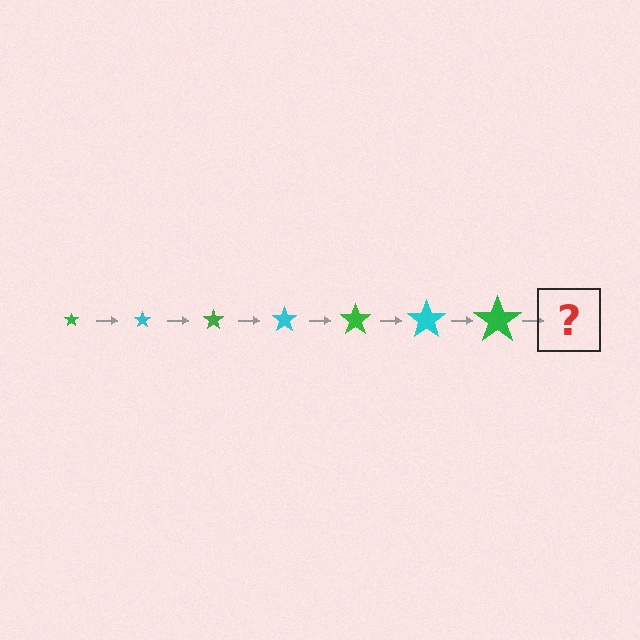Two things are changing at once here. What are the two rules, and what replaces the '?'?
The two rules are that the star grows larger each step and the color cycles through green and cyan. The '?' should be a cyan star, larger than the previous one.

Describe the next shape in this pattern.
It should be a cyan star, larger than the previous one.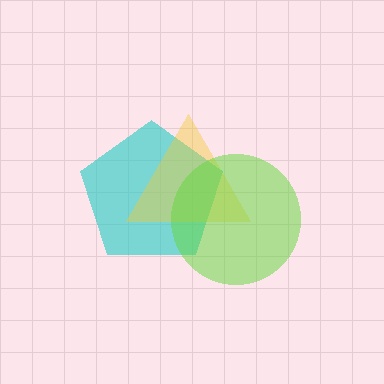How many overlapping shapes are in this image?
There are 3 overlapping shapes in the image.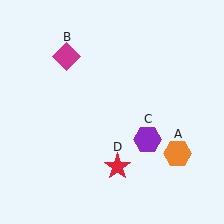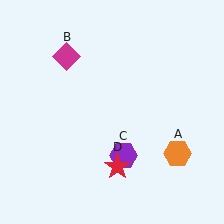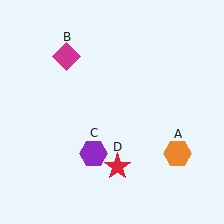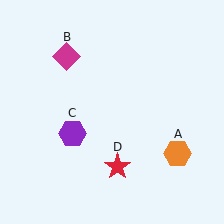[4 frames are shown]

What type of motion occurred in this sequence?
The purple hexagon (object C) rotated clockwise around the center of the scene.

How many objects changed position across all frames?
1 object changed position: purple hexagon (object C).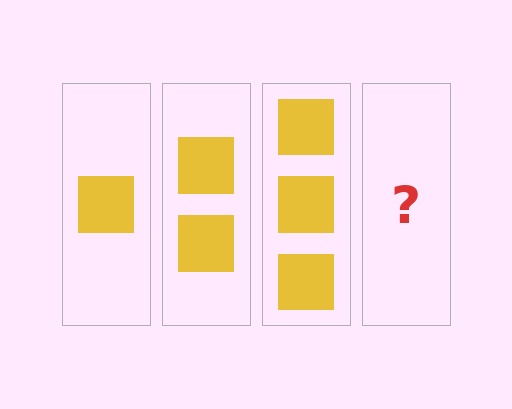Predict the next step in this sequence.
The next step is 4 squares.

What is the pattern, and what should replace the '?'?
The pattern is that each step adds one more square. The '?' should be 4 squares.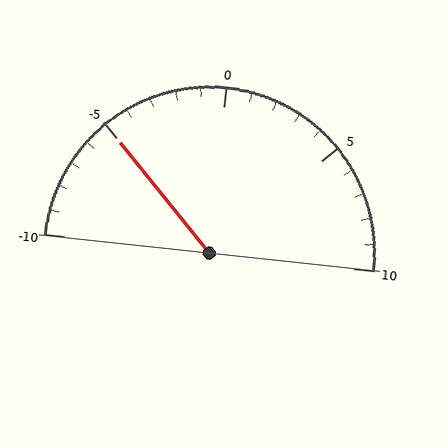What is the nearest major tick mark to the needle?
The nearest major tick mark is -5.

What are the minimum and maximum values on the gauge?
The gauge ranges from -10 to 10.